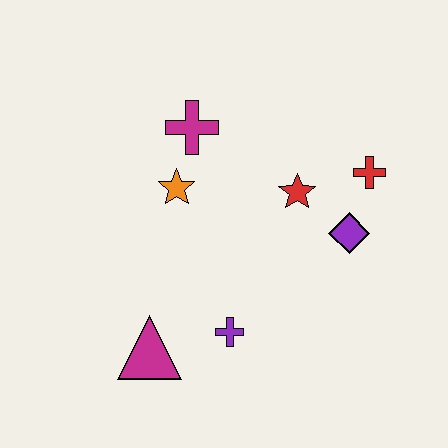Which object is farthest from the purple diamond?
The magenta triangle is farthest from the purple diamond.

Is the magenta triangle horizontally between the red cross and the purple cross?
No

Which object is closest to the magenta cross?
The orange star is closest to the magenta cross.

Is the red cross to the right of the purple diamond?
Yes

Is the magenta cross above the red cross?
Yes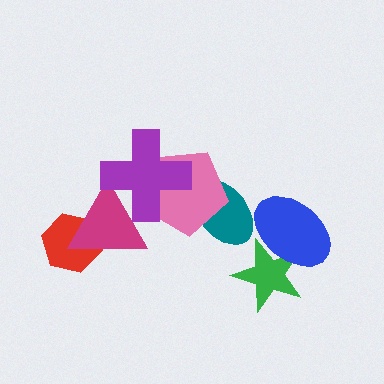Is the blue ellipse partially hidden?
No, no other shape covers it.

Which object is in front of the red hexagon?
The magenta triangle is in front of the red hexagon.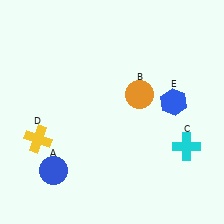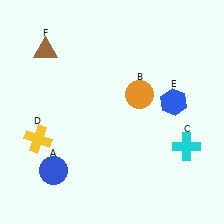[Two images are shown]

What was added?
A brown triangle (F) was added in Image 2.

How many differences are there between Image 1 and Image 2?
There is 1 difference between the two images.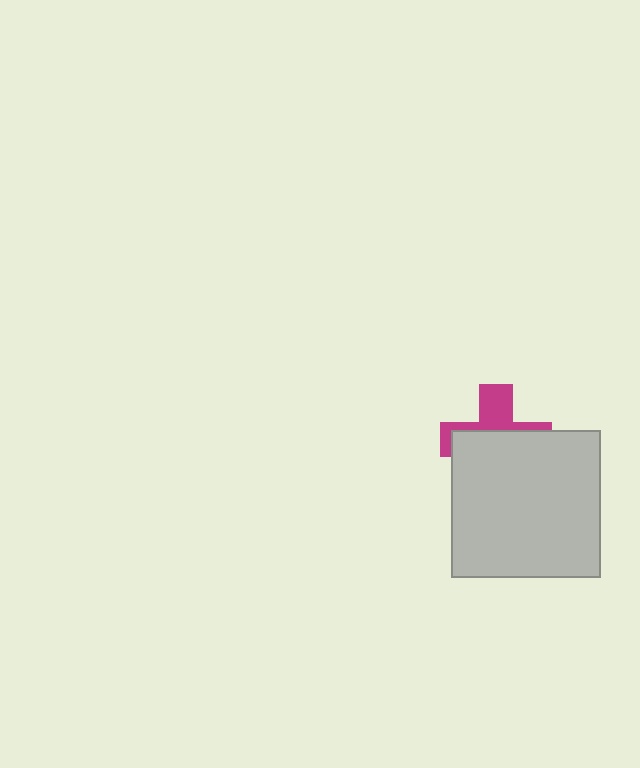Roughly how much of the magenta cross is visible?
A small part of it is visible (roughly 38%).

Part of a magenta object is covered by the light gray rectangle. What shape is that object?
It is a cross.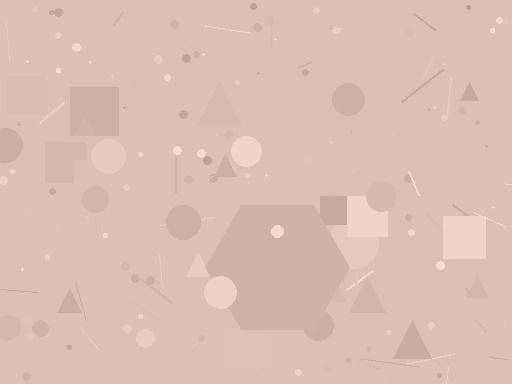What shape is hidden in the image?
A hexagon is hidden in the image.